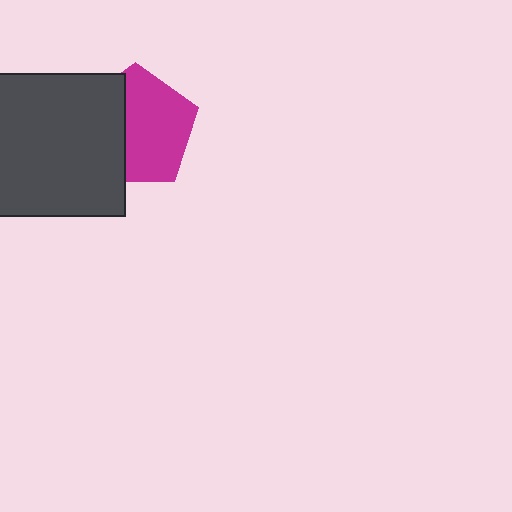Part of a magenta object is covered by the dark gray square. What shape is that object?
It is a pentagon.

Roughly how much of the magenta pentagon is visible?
About half of it is visible (roughly 62%).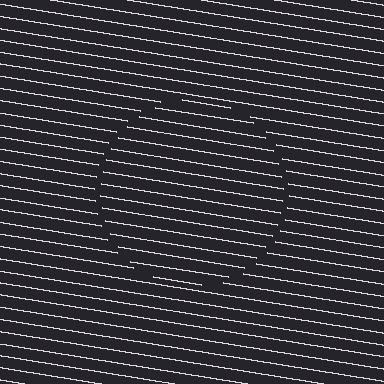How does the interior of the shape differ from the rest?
The interior of the shape contains the same grating, shifted by half a period — the contour is defined by the phase discontinuity where line-ends from the inner and outer gratings abut.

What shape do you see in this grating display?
An illusory circle. The interior of the shape contains the same grating, shifted by half a period — the contour is defined by the phase discontinuity where line-ends from the inner and outer gratings abut.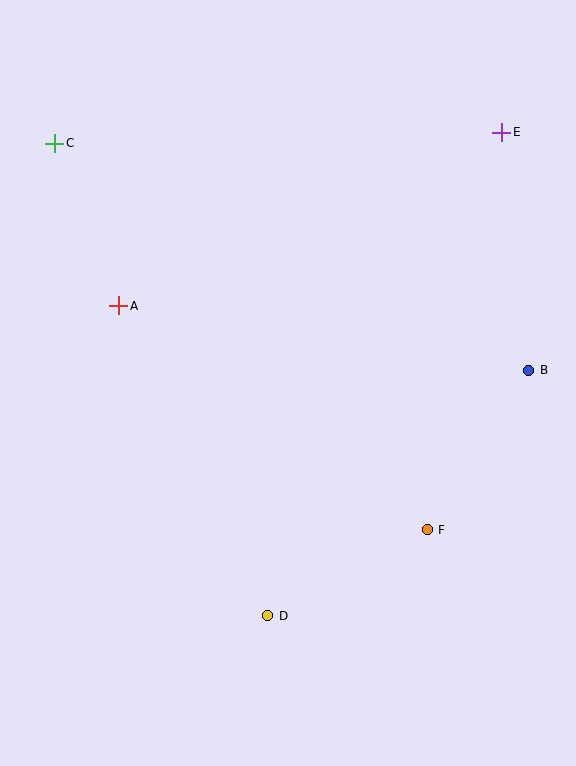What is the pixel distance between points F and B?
The distance between F and B is 189 pixels.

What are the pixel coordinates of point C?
Point C is at (55, 143).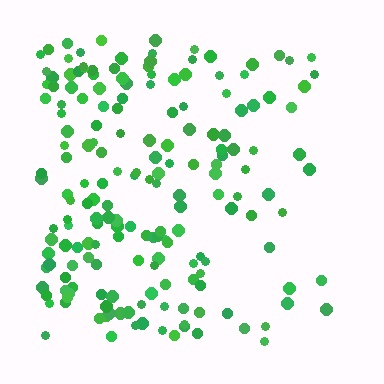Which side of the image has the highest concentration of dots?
The left.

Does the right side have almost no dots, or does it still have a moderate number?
Still a moderate number, just noticeably fewer than the left.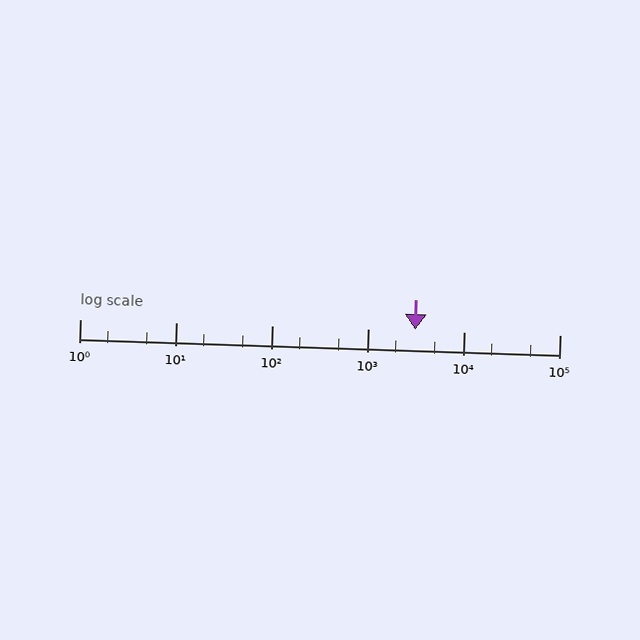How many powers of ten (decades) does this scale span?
The scale spans 5 decades, from 1 to 100000.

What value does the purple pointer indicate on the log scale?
The pointer indicates approximately 3100.